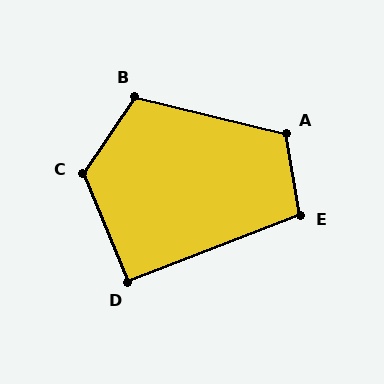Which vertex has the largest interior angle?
C, at approximately 123 degrees.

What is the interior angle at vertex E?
Approximately 101 degrees (obtuse).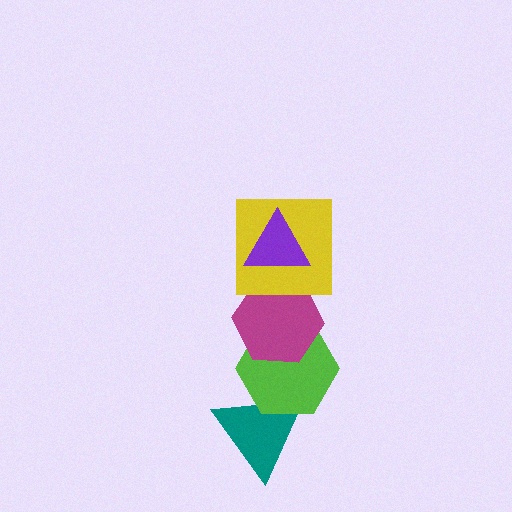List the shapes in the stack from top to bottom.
From top to bottom: the purple triangle, the yellow square, the magenta hexagon, the lime hexagon, the teal triangle.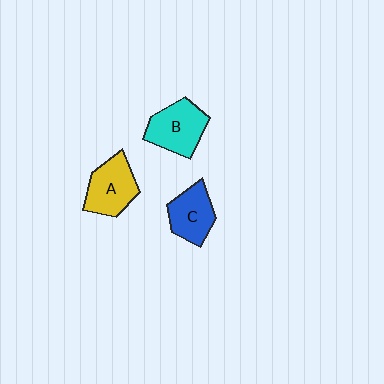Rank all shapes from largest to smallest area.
From largest to smallest: B (cyan), A (yellow), C (blue).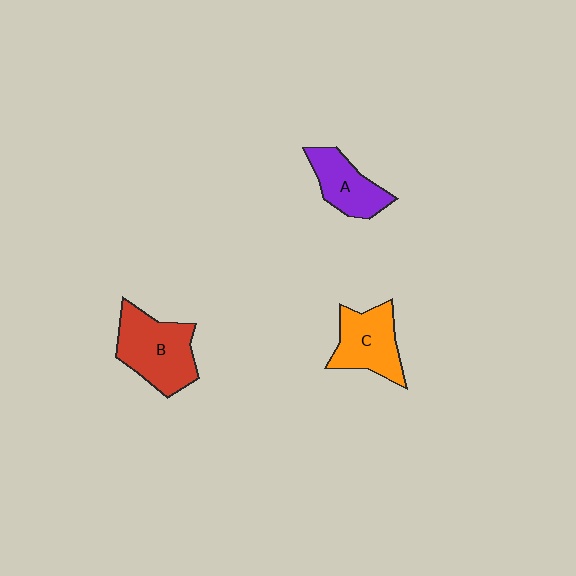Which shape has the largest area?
Shape B (red).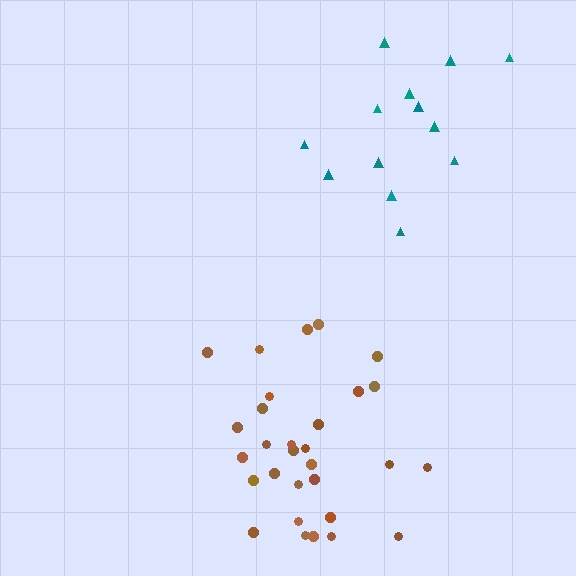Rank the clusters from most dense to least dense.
brown, teal.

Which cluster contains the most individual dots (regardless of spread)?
Brown (30).